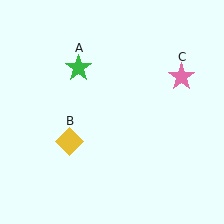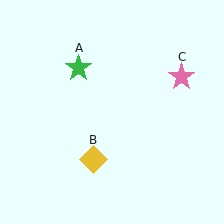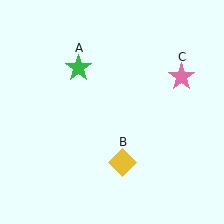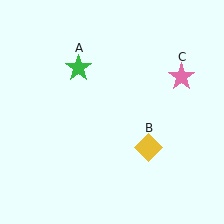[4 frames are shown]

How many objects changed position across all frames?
1 object changed position: yellow diamond (object B).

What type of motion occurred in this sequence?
The yellow diamond (object B) rotated counterclockwise around the center of the scene.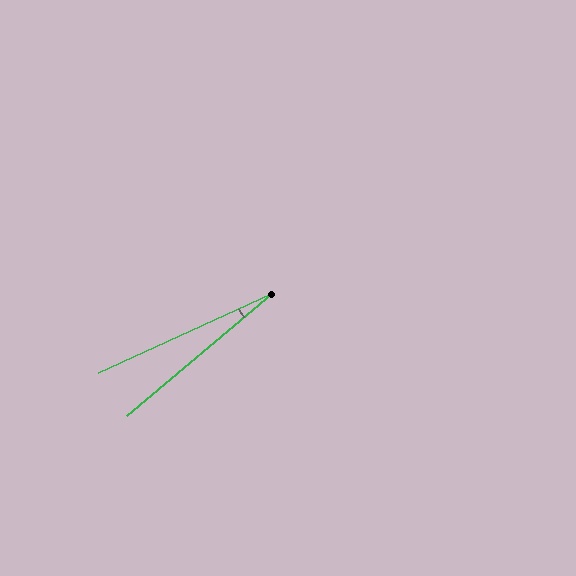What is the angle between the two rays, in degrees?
Approximately 16 degrees.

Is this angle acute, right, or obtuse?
It is acute.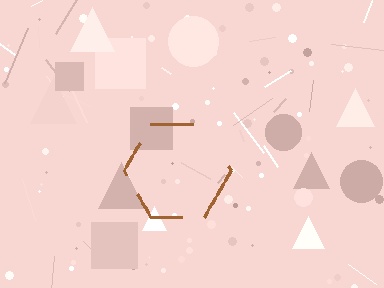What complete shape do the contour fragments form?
The contour fragments form a hexagon.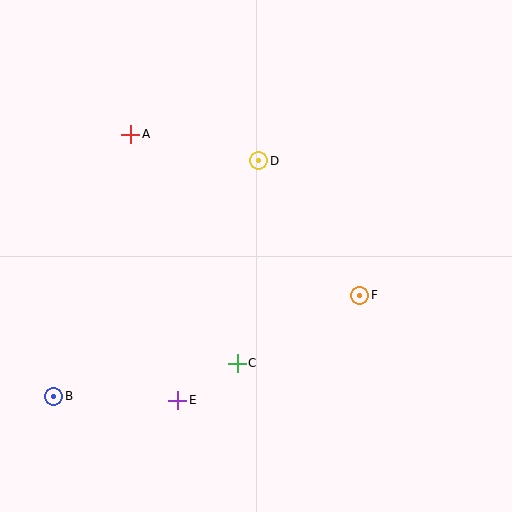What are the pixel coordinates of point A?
Point A is at (131, 134).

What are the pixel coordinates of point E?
Point E is at (178, 400).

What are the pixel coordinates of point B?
Point B is at (54, 396).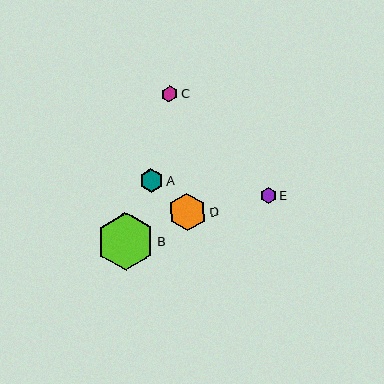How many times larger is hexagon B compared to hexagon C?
Hexagon B is approximately 3.6 times the size of hexagon C.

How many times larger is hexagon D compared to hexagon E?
Hexagon D is approximately 2.4 times the size of hexagon E.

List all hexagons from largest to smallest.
From largest to smallest: B, D, A, C, E.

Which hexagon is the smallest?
Hexagon E is the smallest with a size of approximately 16 pixels.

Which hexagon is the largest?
Hexagon B is the largest with a size of approximately 58 pixels.